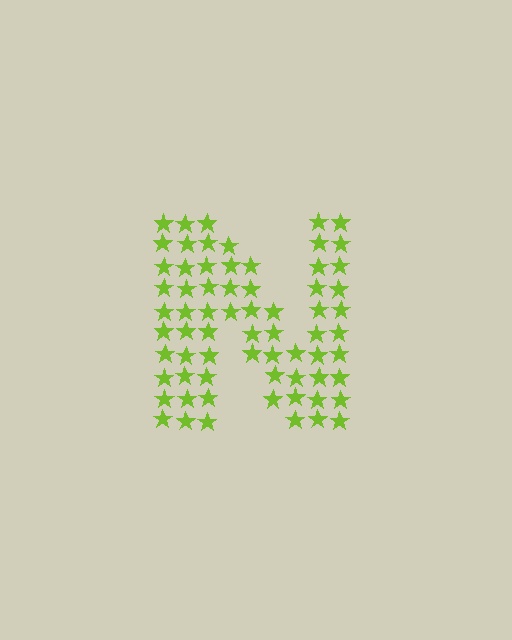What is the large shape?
The large shape is the letter N.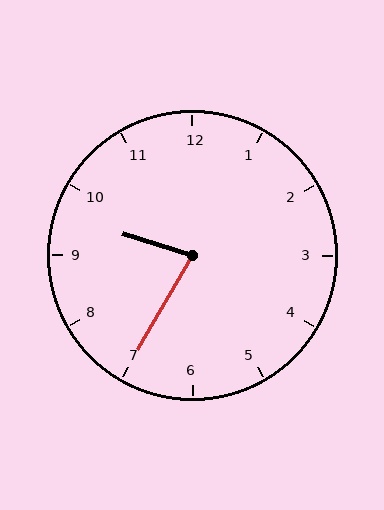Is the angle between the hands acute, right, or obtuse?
It is acute.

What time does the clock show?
9:35.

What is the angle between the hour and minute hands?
Approximately 78 degrees.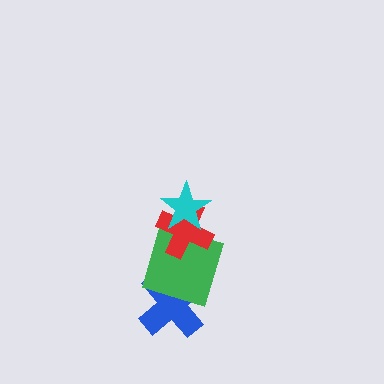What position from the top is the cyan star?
The cyan star is 1st from the top.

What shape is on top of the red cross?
The cyan star is on top of the red cross.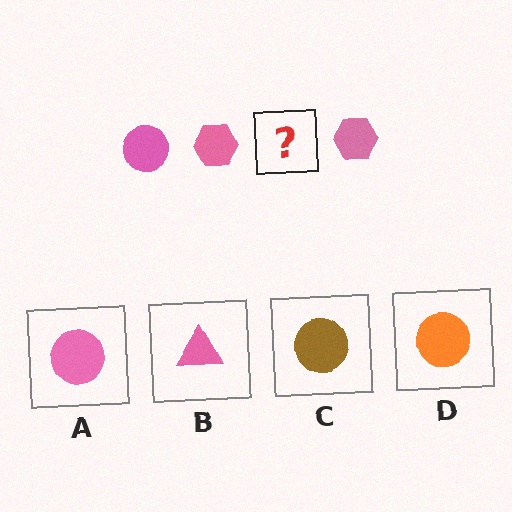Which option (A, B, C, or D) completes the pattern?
A.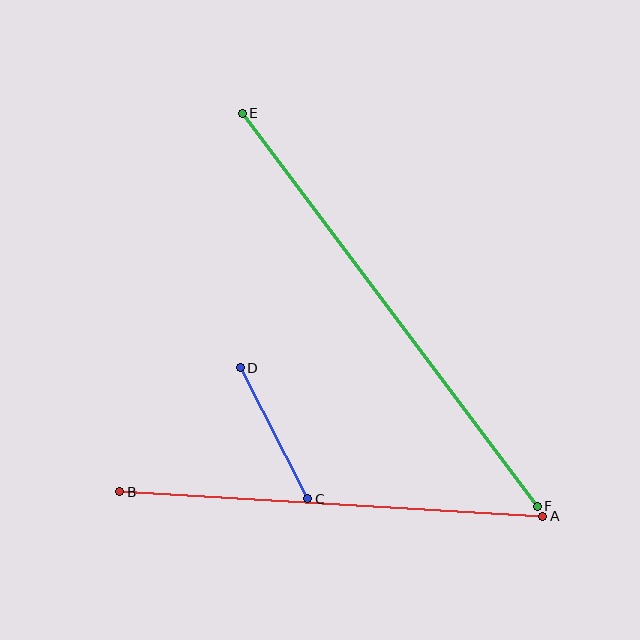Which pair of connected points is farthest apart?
Points E and F are farthest apart.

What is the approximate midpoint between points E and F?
The midpoint is at approximately (390, 310) pixels.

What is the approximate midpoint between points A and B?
The midpoint is at approximately (331, 504) pixels.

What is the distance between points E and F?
The distance is approximately 492 pixels.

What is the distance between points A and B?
The distance is approximately 424 pixels.